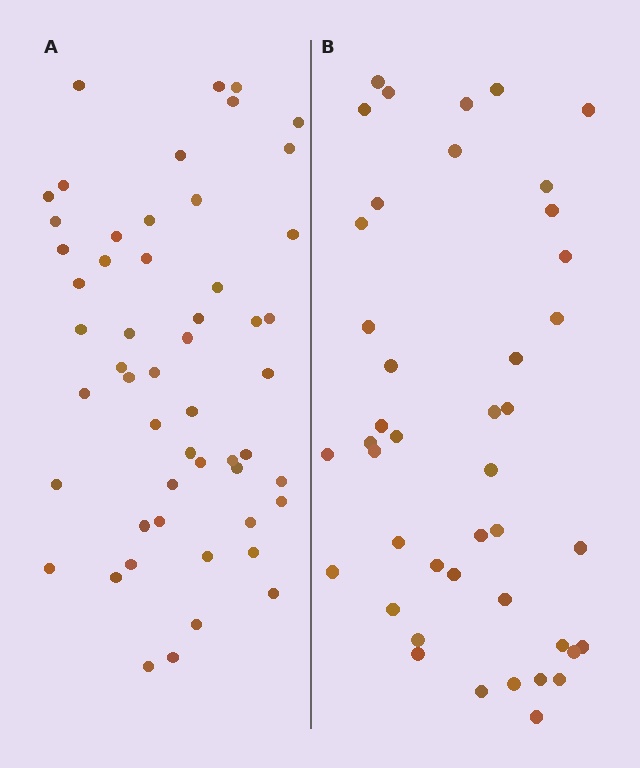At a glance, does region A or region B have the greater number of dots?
Region A (the left region) has more dots.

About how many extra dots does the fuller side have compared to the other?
Region A has roughly 10 or so more dots than region B.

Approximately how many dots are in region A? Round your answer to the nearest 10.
About 50 dots. (The exact count is 53, which rounds to 50.)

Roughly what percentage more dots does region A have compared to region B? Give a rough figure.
About 25% more.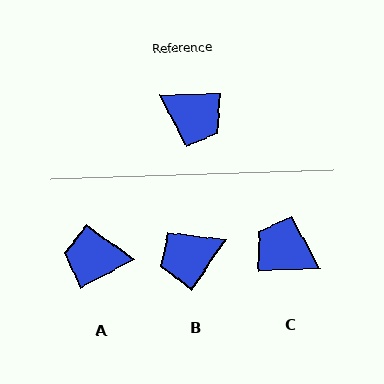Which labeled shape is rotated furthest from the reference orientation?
C, about 178 degrees away.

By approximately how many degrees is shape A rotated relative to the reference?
Approximately 152 degrees clockwise.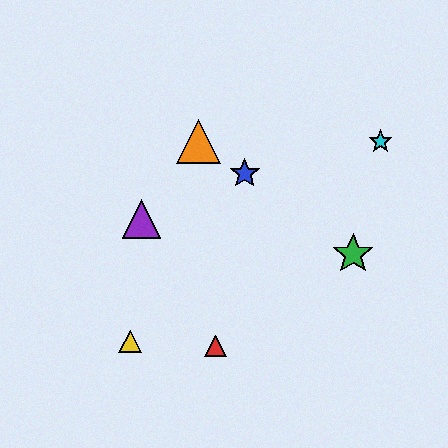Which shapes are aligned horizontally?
The orange triangle, the cyan star are aligned horizontally.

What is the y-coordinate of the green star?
The green star is at y≈254.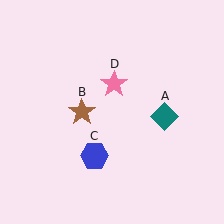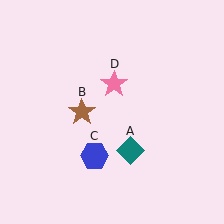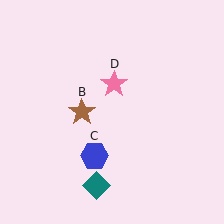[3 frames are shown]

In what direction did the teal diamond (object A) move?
The teal diamond (object A) moved down and to the left.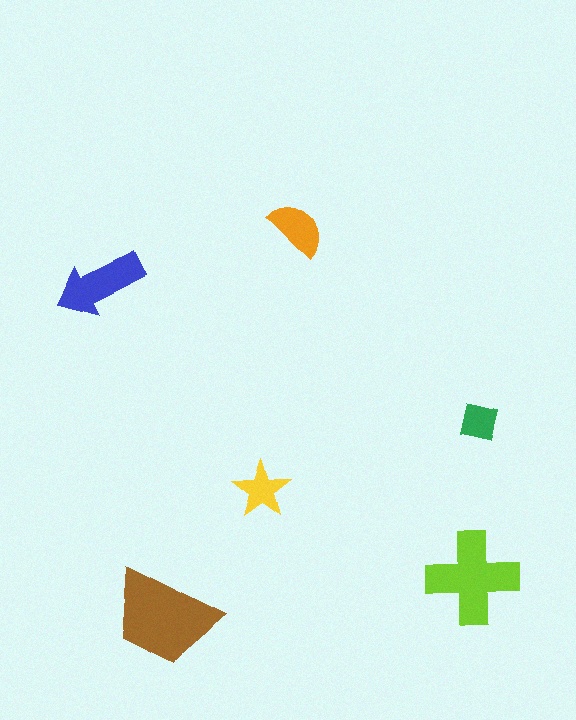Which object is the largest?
The brown trapezoid.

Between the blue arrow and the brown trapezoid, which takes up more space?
The brown trapezoid.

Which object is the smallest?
The green square.